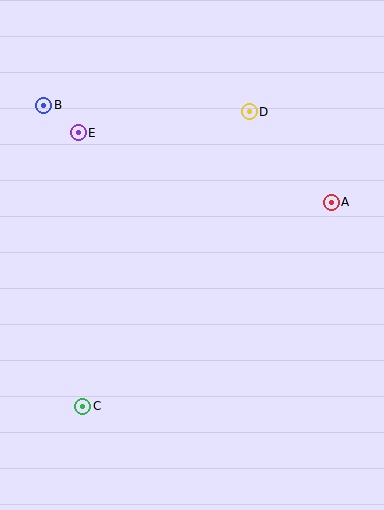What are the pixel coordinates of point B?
Point B is at (44, 105).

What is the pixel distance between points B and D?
The distance between B and D is 206 pixels.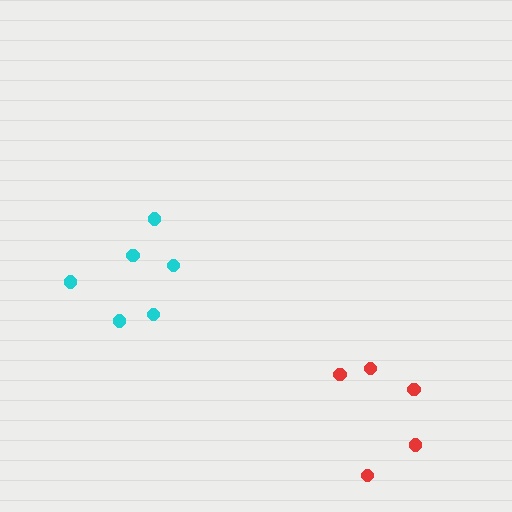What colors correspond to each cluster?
The clusters are colored: cyan, red.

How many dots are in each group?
Group 1: 6 dots, Group 2: 5 dots (11 total).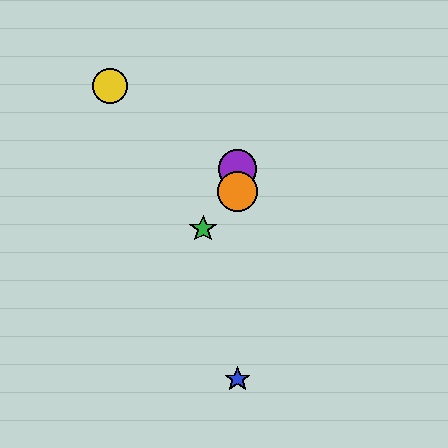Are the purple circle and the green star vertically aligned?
No, the purple circle is at x≈237 and the green star is at x≈203.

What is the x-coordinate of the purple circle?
The purple circle is at x≈237.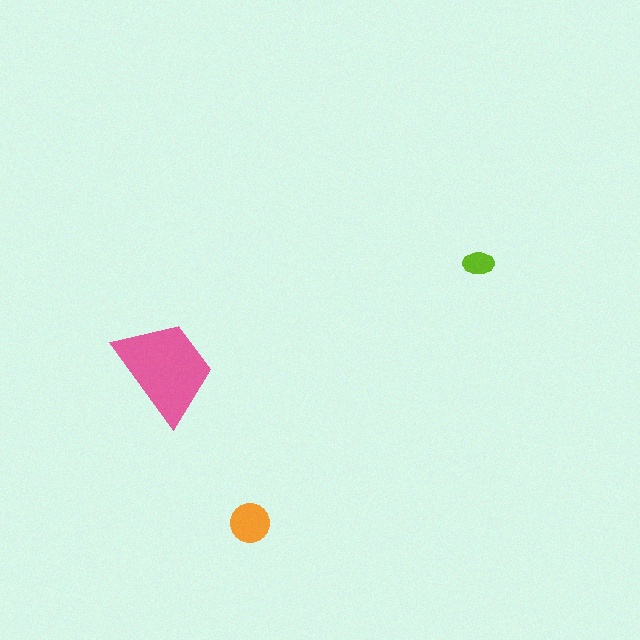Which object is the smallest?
The lime ellipse.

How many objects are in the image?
There are 3 objects in the image.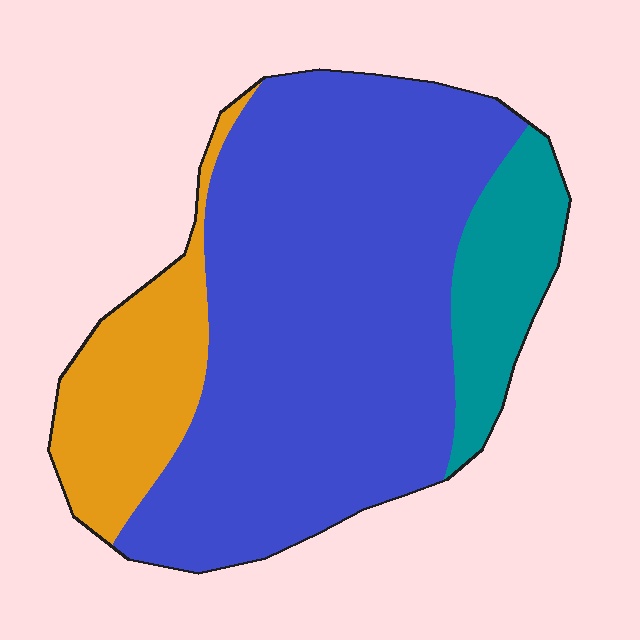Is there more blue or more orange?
Blue.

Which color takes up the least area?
Teal, at roughly 15%.